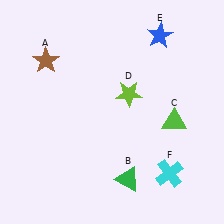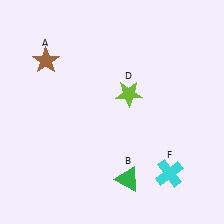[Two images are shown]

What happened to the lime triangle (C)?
The lime triangle (C) was removed in Image 2. It was in the bottom-right area of Image 1.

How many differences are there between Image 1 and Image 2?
There are 2 differences between the two images.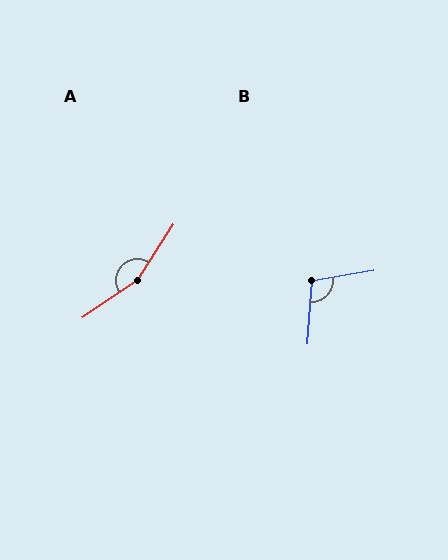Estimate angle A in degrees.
Approximately 157 degrees.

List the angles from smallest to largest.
B (104°), A (157°).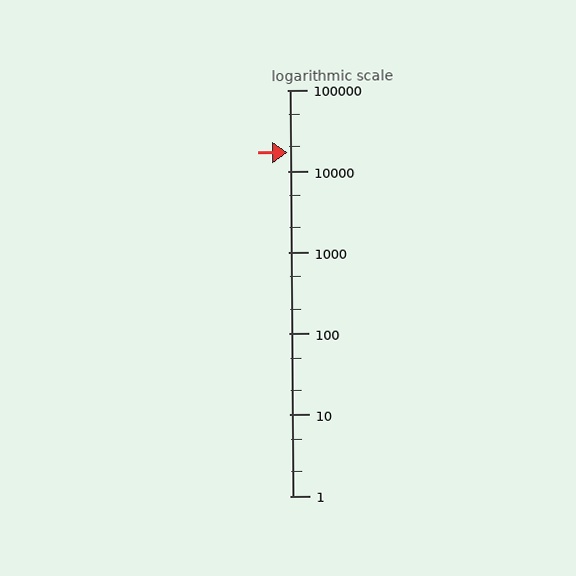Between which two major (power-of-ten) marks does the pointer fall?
The pointer is between 10000 and 100000.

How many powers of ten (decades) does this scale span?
The scale spans 5 decades, from 1 to 100000.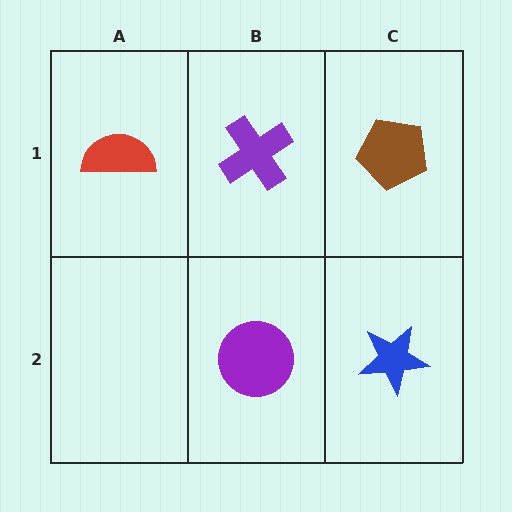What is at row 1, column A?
A red semicircle.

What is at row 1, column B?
A purple cross.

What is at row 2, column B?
A purple circle.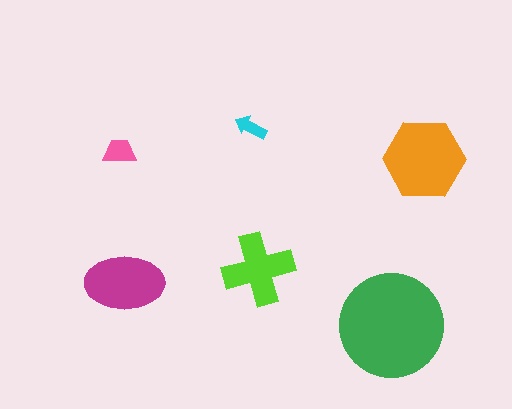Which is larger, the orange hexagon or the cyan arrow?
The orange hexagon.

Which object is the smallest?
The cyan arrow.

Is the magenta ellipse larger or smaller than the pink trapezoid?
Larger.